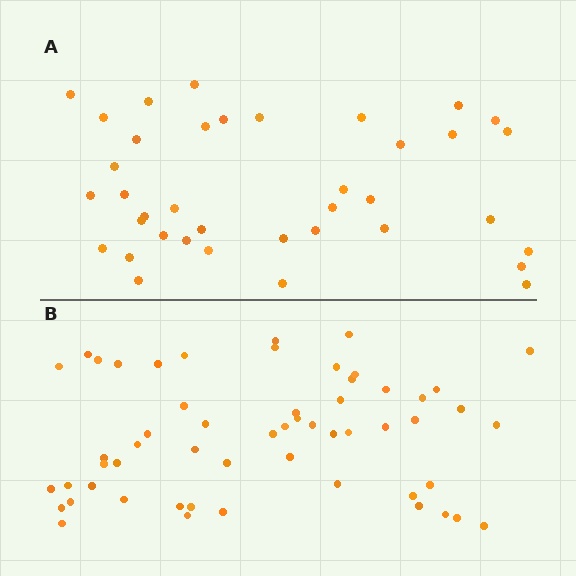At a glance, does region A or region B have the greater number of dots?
Region B (the bottom region) has more dots.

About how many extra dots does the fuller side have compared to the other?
Region B has approximately 20 more dots than region A.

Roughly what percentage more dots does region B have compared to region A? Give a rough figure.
About 45% more.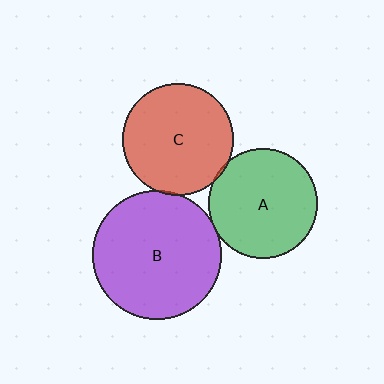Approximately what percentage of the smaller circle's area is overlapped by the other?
Approximately 5%.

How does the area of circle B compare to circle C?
Approximately 1.3 times.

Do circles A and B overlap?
Yes.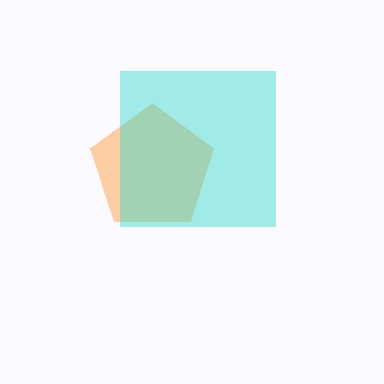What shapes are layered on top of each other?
The layered shapes are: an orange pentagon, a cyan square.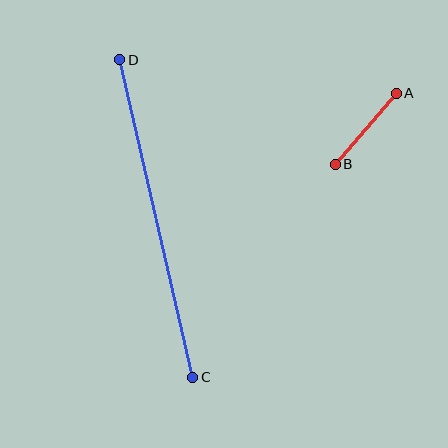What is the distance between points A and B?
The distance is approximately 93 pixels.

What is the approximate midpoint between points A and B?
The midpoint is at approximately (366, 129) pixels.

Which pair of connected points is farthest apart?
Points C and D are farthest apart.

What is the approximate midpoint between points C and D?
The midpoint is at approximately (156, 218) pixels.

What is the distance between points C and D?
The distance is approximately 326 pixels.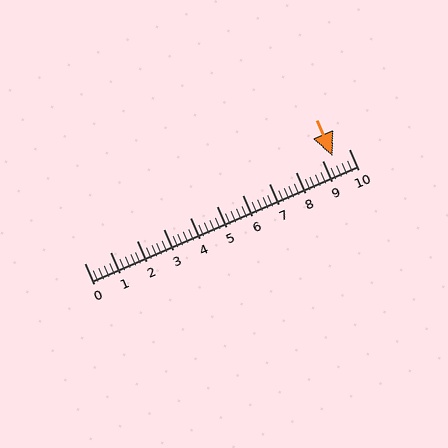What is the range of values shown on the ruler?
The ruler shows values from 0 to 10.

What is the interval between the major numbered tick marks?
The major tick marks are spaced 1 units apart.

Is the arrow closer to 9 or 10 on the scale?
The arrow is closer to 9.